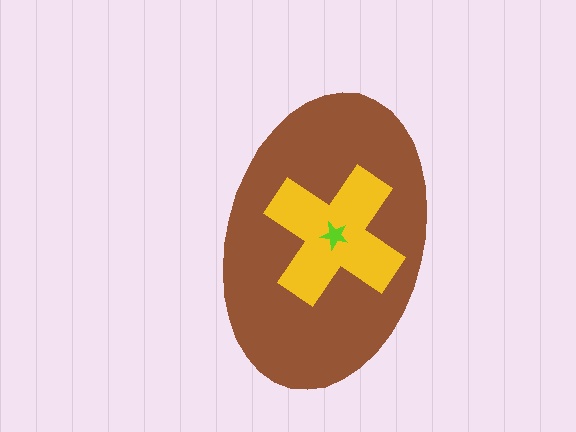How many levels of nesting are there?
3.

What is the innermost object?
The lime star.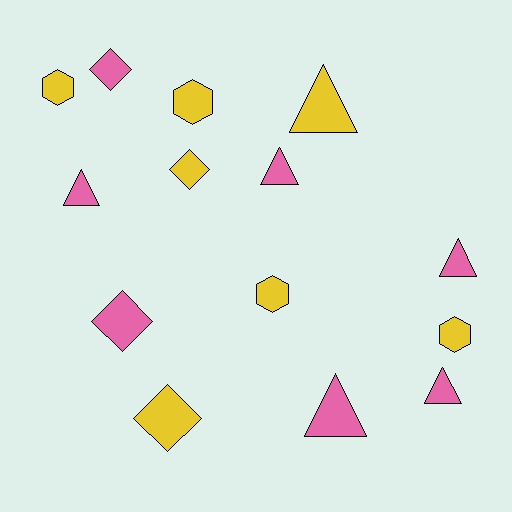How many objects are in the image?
There are 14 objects.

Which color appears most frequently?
Yellow, with 7 objects.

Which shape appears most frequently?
Triangle, with 6 objects.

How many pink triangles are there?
There are 5 pink triangles.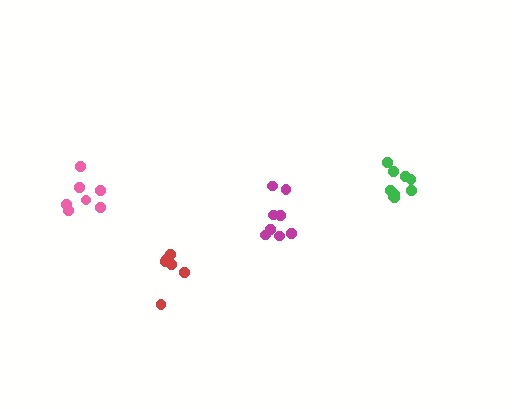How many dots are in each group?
Group 1: 6 dots, Group 2: 7 dots, Group 3: 8 dots, Group 4: 9 dots (30 total).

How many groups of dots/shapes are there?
There are 4 groups.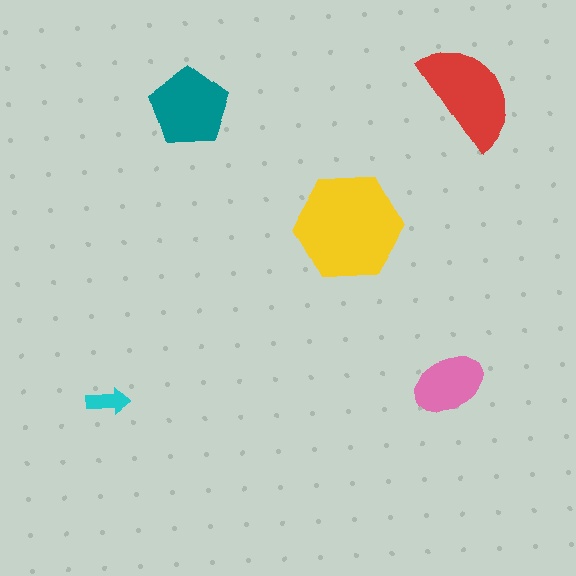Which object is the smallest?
The cyan arrow.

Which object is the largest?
The yellow hexagon.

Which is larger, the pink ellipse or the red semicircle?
The red semicircle.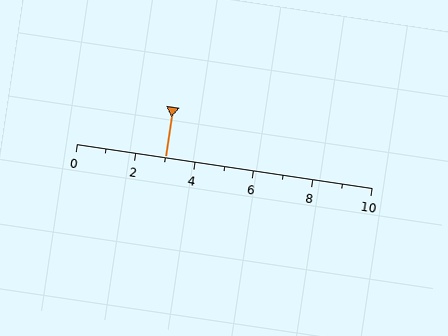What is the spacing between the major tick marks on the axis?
The major ticks are spaced 2 apart.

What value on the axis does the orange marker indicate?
The marker indicates approximately 3.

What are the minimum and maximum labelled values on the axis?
The axis runs from 0 to 10.